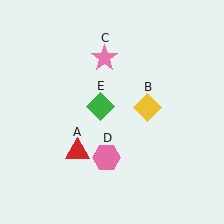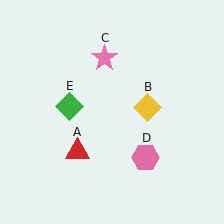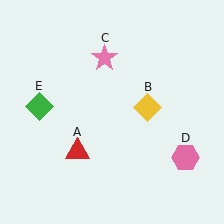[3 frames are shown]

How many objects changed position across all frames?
2 objects changed position: pink hexagon (object D), green diamond (object E).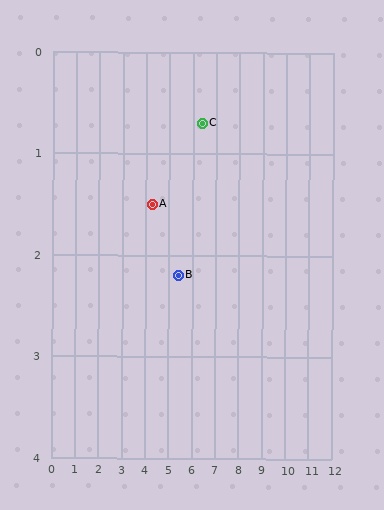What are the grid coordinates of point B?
Point B is at approximately (5.4, 2.2).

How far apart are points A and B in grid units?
Points A and B are about 1.3 grid units apart.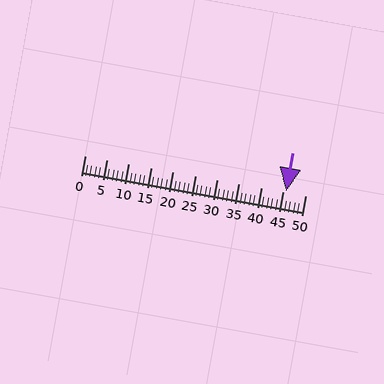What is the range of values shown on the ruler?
The ruler shows values from 0 to 50.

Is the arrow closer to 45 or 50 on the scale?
The arrow is closer to 45.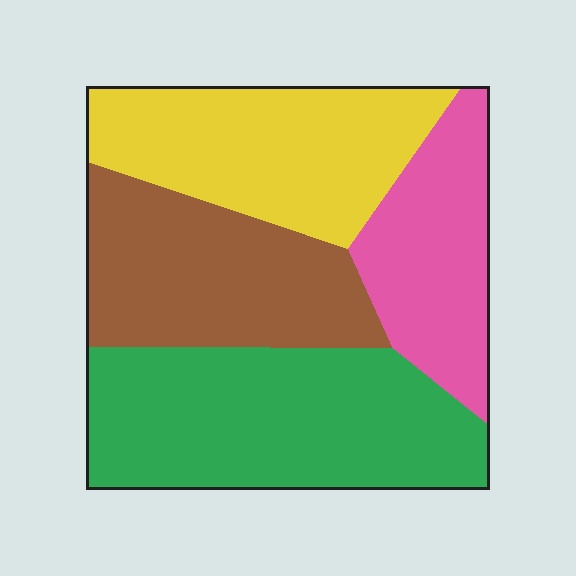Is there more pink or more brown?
Brown.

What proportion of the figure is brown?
Brown covers 24% of the figure.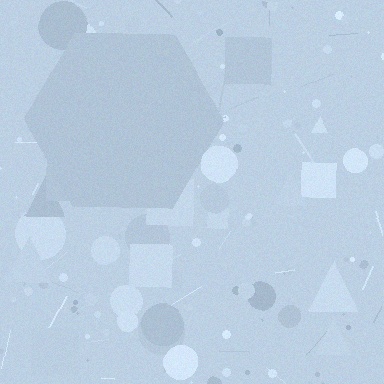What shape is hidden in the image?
A hexagon is hidden in the image.